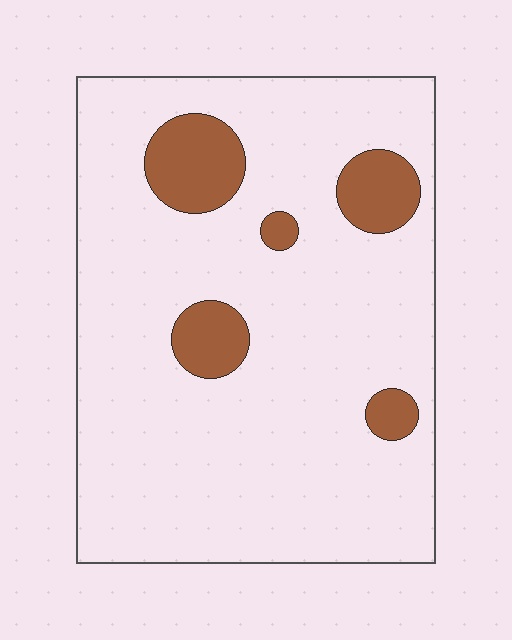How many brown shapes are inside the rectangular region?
5.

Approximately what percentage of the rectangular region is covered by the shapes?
Approximately 15%.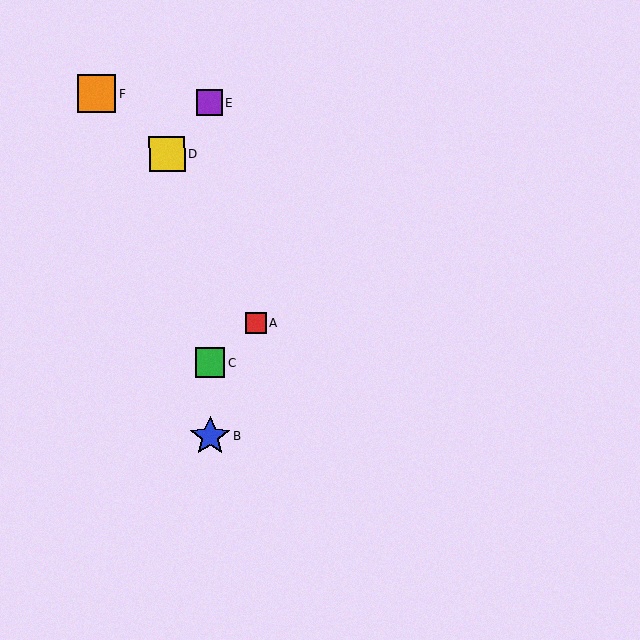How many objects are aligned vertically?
3 objects (B, C, E) are aligned vertically.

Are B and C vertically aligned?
Yes, both are at x≈210.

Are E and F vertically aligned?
No, E is at x≈209 and F is at x≈97.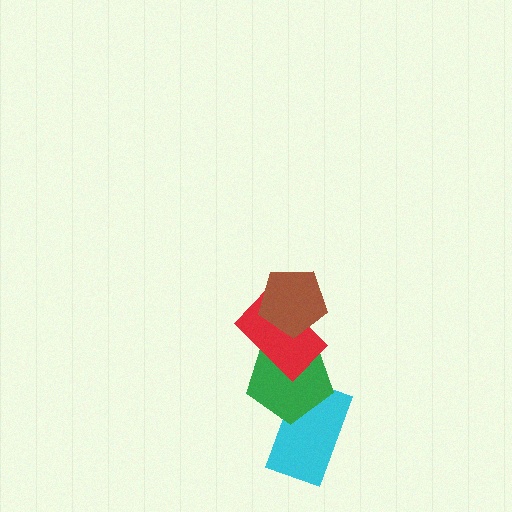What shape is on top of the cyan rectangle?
The green pentagon is on top of the cyan rectangle.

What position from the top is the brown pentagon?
The brown pentagon is 1st from the top.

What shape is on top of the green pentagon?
The red rectangle is on top of the green pentagon.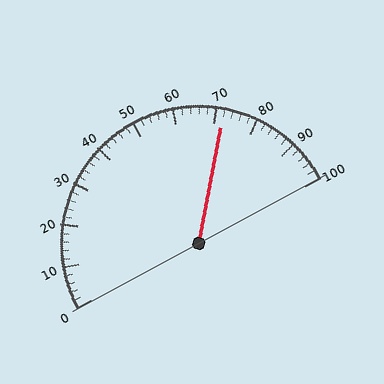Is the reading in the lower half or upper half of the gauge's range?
The reading is in the upper half of the range (0 to 100).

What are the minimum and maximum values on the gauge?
The gauge ranges from 0 to 100.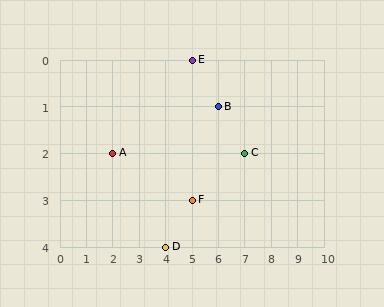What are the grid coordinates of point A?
Point A is at grid coordinates (2, 2).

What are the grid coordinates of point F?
Point F is at grid coordinates (5, 3).